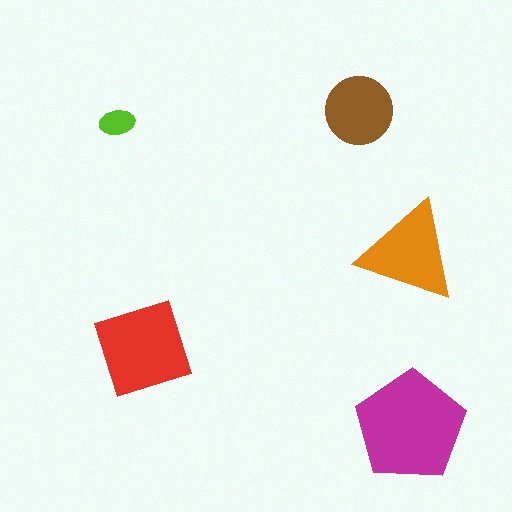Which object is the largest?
The magenta pentagon.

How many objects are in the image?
There are 5 objects in the image.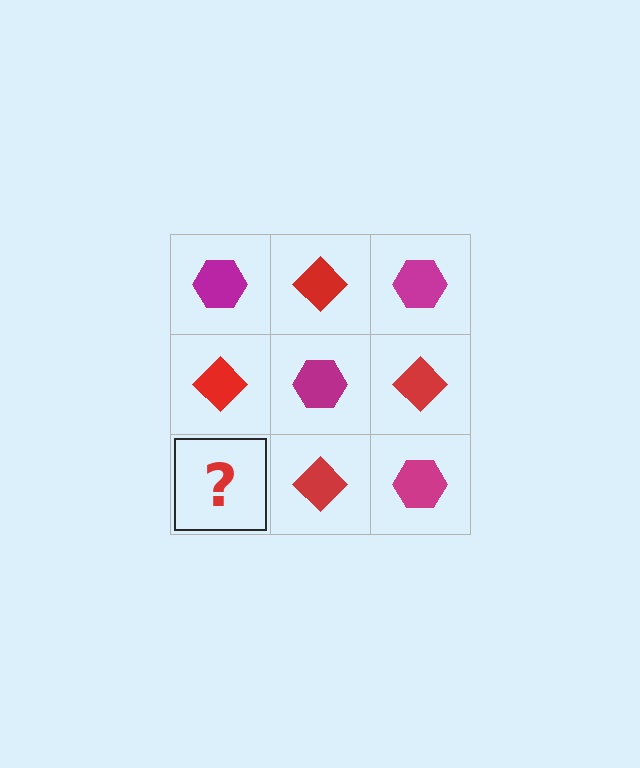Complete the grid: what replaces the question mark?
The question mark should be replaced with a magenta hexagon.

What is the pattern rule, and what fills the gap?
The rule is that it alternates magenta hexagon and red diamond in a checkerboard pattern. The gap should be filled with a magenta hexagon.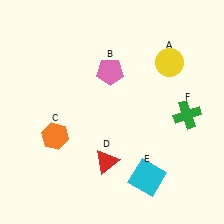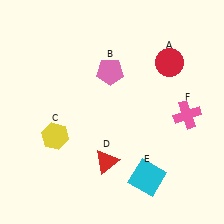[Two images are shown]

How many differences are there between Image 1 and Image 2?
There are 3 differences between the two images.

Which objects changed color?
A changed from yellow to red. C changed from orange to yellow. F changed from green to pink.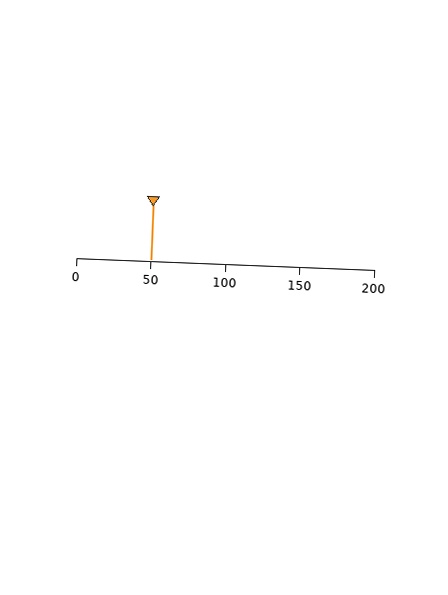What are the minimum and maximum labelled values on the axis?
The axis runs from 0 to 200.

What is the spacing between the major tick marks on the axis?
The major ticks are spaced 50 apart.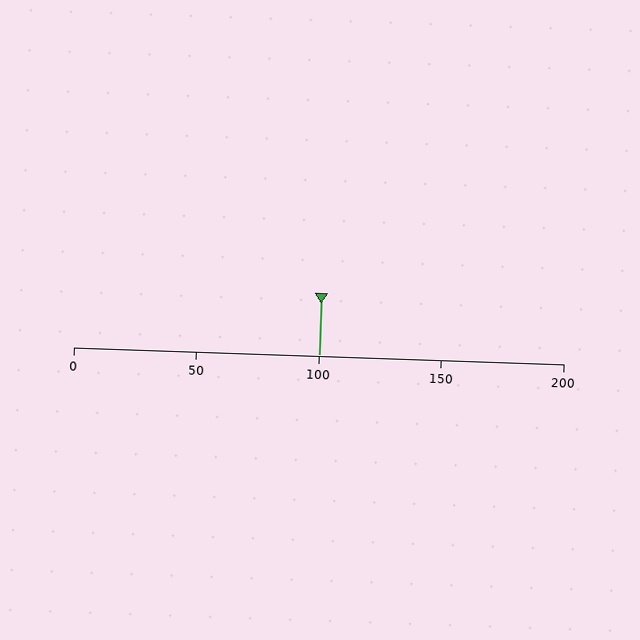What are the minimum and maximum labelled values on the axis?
The axis runs from 0 to 200.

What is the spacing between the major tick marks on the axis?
The major ticks are spaced 50 apart.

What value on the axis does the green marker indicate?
The marker indicates approximately 100.